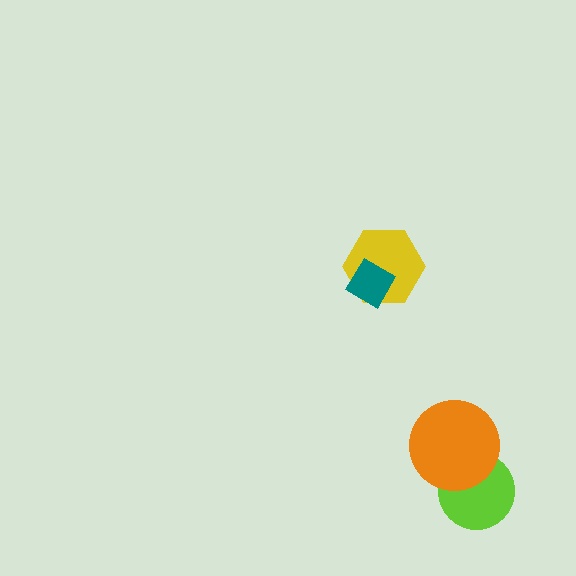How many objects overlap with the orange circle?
1 object overlaps with the orange circle.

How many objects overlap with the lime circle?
1 object overlaps with the lime circle.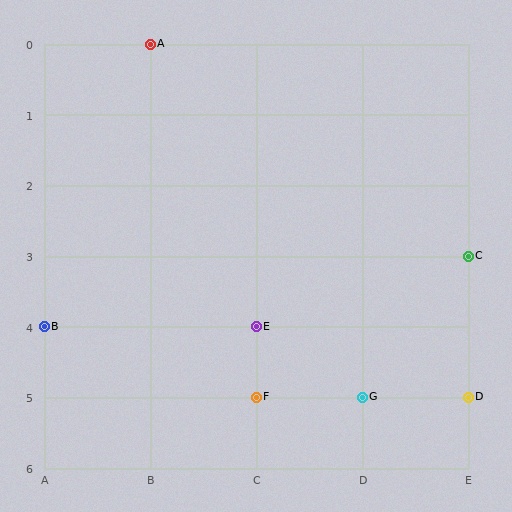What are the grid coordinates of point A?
Point A is at grid coordinates (B, 0).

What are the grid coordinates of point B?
Point B is at grid coordinates (A, 4).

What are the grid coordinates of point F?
Point F is at grid coordinates (C, 5).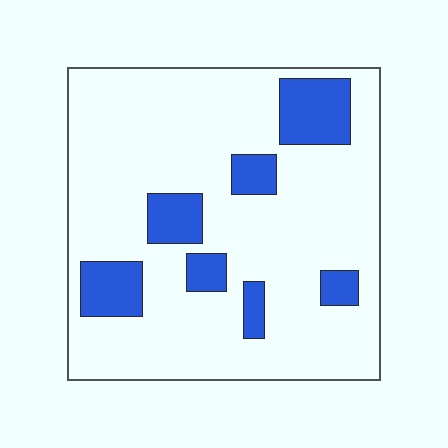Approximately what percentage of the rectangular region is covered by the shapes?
Approximately 20%.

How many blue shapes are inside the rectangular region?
7.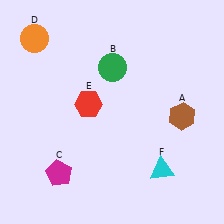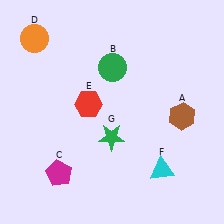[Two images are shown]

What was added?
A green star (G) was added in Image 2.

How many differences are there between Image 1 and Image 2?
There is 1 difference between the two images.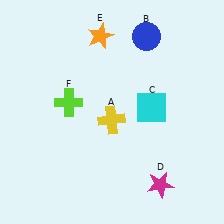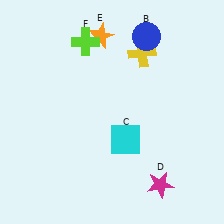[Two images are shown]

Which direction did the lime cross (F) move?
The lime cross (F) moved up.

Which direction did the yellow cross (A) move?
The yellow cross (A) moved up.